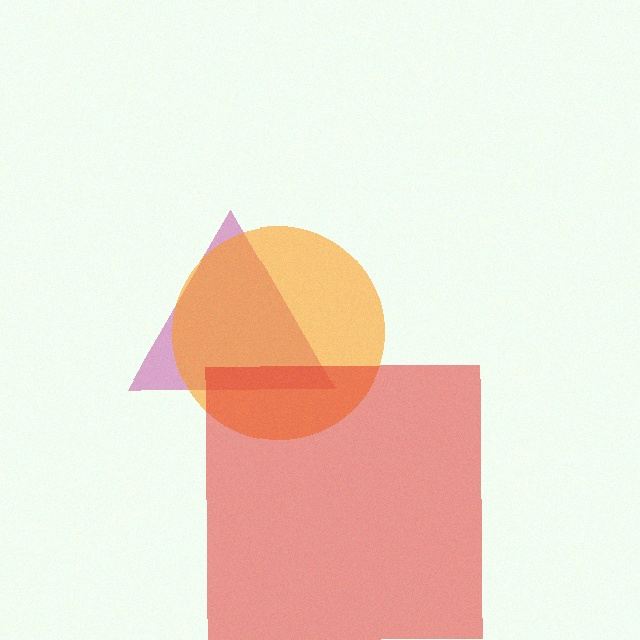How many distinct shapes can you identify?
There are 3 distinct shapes: a magenta triangle, an orange circle, a red square.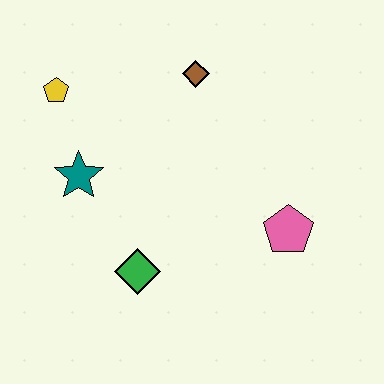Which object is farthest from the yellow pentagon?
The pink pentagon is farthest from the yellow pentagon.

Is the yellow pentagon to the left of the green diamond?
Yes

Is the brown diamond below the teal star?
No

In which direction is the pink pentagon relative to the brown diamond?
The pink pentagon is below the brown diamond.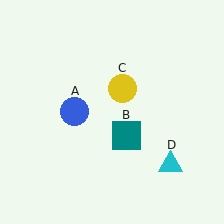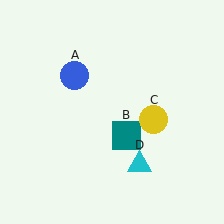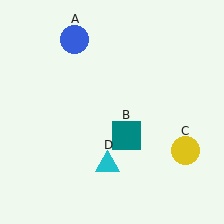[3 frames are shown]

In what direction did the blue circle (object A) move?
The blue circle (object A) moved up.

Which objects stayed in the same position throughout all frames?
Teal square (object B) remained stationary.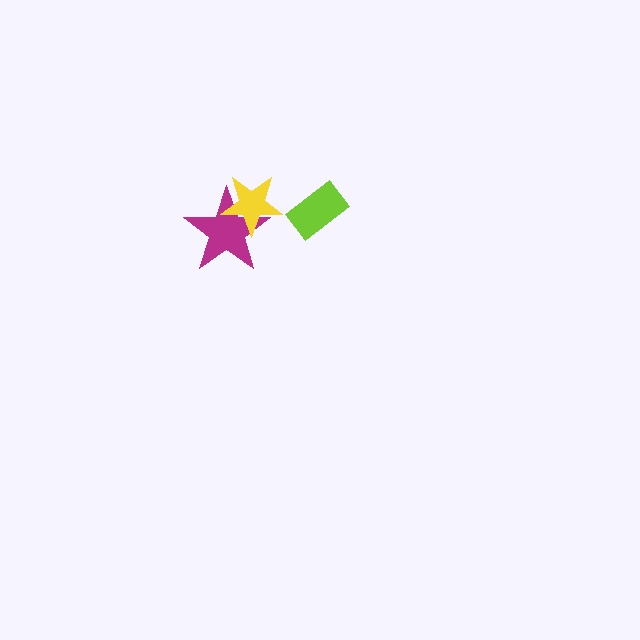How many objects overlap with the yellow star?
1 object overlaps with the yellow star.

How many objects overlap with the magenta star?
1 object overlaps with the magenta star.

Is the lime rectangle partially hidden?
No, no other shape covers it.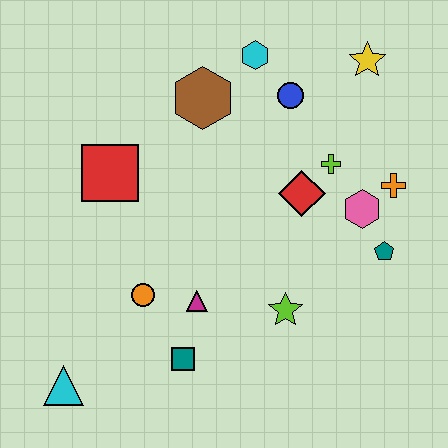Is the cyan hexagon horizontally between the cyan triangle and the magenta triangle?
No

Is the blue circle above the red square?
Yes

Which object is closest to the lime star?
The magenta triangle is closest to the lime star.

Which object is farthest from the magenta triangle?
The yellow star is farthest from the magenta triangle.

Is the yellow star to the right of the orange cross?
No